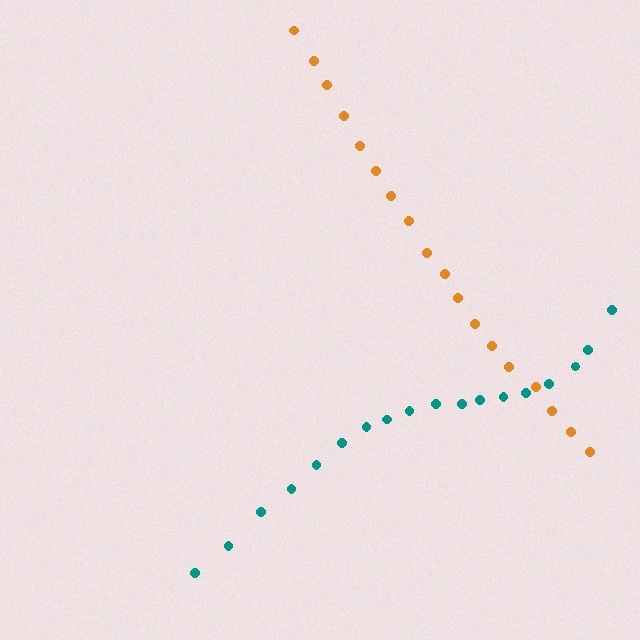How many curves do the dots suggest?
There are 2 distinct paths.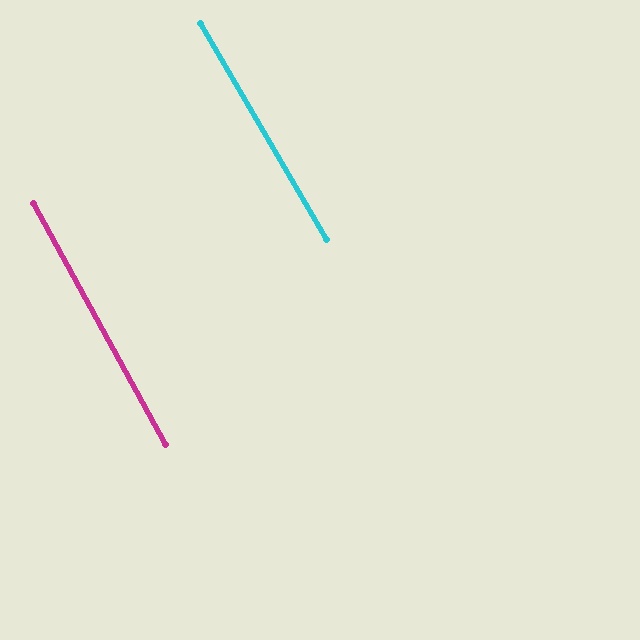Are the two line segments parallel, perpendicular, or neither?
Parallel — their directions differ by only 1.5°.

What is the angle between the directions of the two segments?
Approximately 1 degree.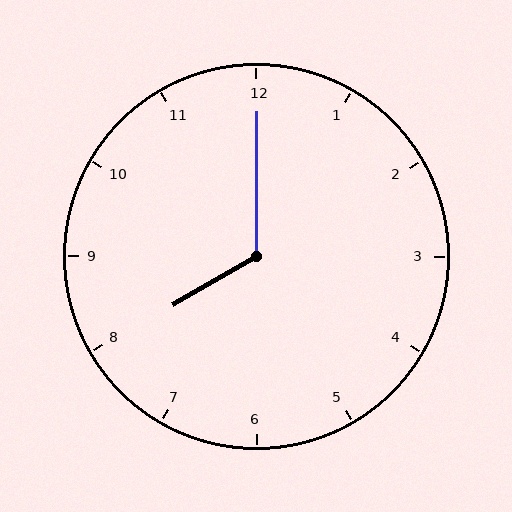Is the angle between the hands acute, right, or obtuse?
It is obtuse.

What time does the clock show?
8:00.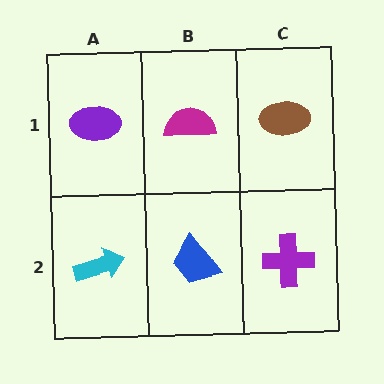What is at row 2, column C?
A purple cross.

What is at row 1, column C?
A brown ellipse.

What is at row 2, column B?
A blue trapezoid.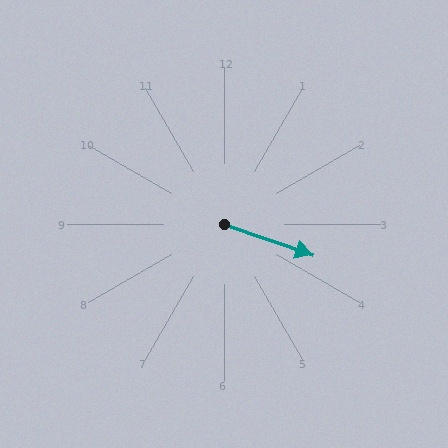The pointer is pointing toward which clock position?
Roughly 4 o'clock.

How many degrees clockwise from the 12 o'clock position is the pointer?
Approximately 109 degrees.